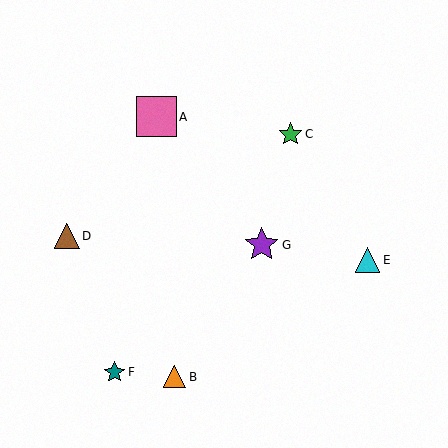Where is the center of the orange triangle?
The center of the orange triangle is at (174, 377).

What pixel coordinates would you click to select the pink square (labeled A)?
Click at (156, 117) to select the pink square A.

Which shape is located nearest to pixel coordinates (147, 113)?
The pink square (labeled A) at (156, 117) is nearest to that location.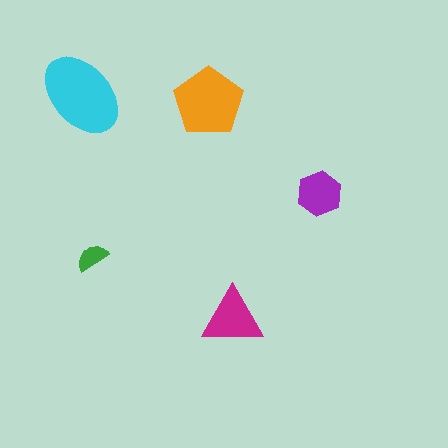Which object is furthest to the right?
The purple hexagon is rightmost.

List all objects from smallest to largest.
The green semicircle, the purple hexagon, the magenta triangle, the orange pentagon, the cyan ellipse.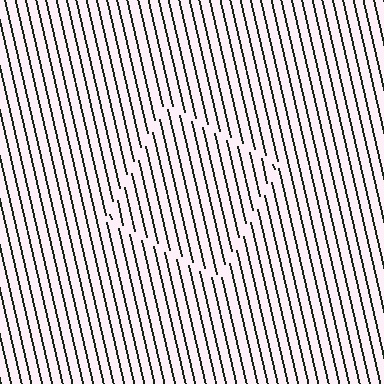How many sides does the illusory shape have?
4 sides — the line-ends trace a square.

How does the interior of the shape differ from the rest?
The interior of the shape contains the same grating, shifted by half a period — the contour is defined by the phase discontinuity where line-ends from the inner and outer gratings abut.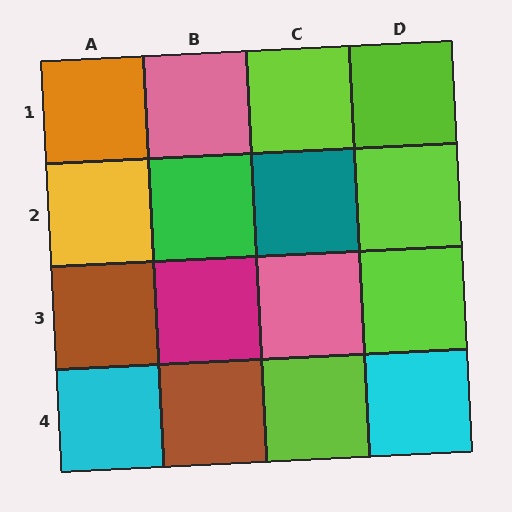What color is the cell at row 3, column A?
Brown.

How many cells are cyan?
2 cells are cyan.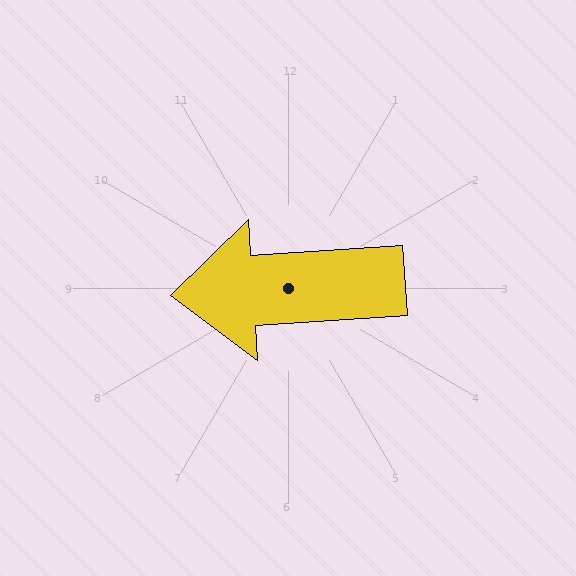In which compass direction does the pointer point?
West.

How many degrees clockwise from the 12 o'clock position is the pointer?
Approximately 266 degrees.